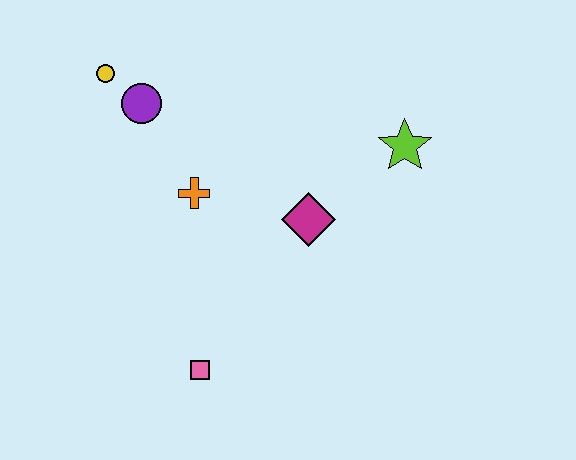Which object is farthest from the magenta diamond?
The yellow circle is farthest from the magenta diamond.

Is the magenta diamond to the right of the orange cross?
Yes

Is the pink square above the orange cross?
No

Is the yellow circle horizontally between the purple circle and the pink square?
No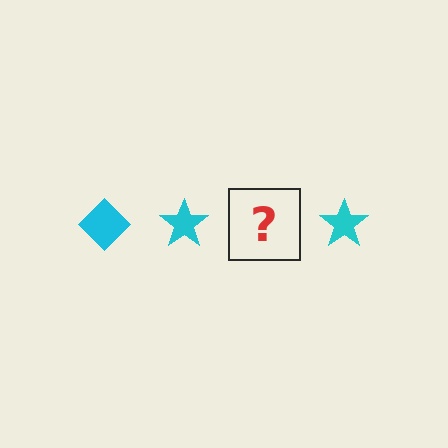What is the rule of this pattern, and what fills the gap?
The rule is that the pattern cycles through diamond, star shapes in cyan. The gap should be filled with a cyan diamond.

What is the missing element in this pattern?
The missing element is a cyan diamond.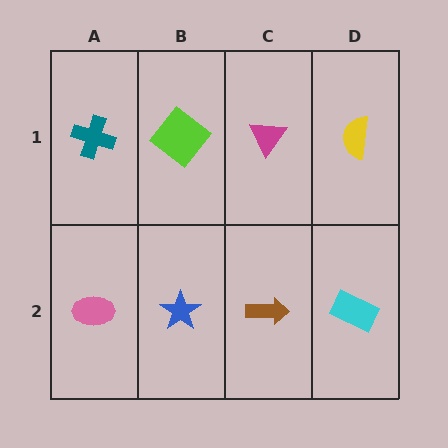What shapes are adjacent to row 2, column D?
A yellow semicircle (row 1, column D), a brown arrow (row 2, column C).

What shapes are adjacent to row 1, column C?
A brown arrow (row 2, column C), a lime diamond (row 1, column B), a yellow semicircle (row 1, column D).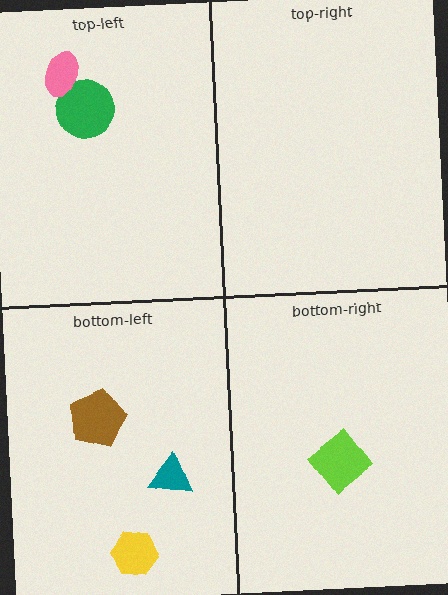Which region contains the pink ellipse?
The top-left region.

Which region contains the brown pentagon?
The bottom-left region.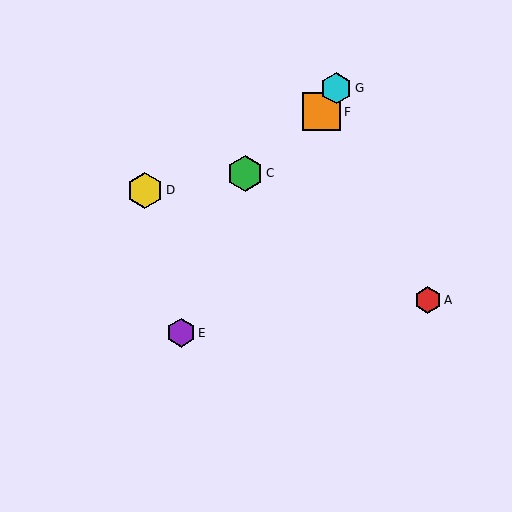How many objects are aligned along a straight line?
4 objects (B, E, F, G) are aligned along a straight line.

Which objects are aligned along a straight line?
Objects B, E, F, G are aligned along a straight line.